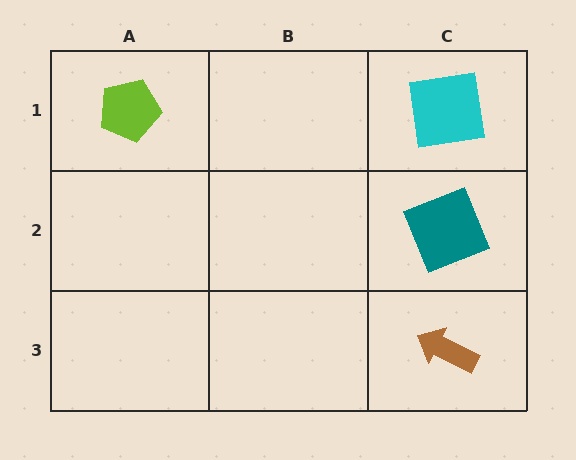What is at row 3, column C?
A brown arrow.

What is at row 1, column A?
A lime pentagon.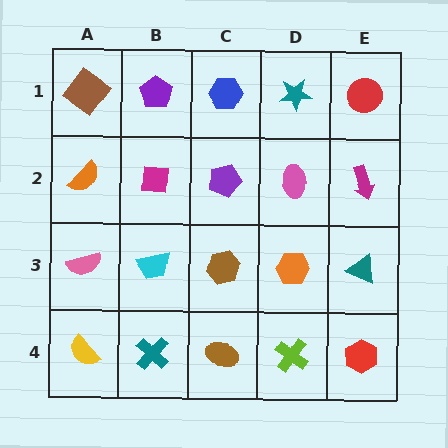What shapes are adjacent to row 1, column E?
A magenta arrow (row 2, column E), a teal star (row 1, column D).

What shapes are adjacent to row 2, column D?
A teal star (row 1, column D), an orange hexagon (row 3, column D), a purple pentagon (row 2, column C), a magenta arrow (row 2, column E).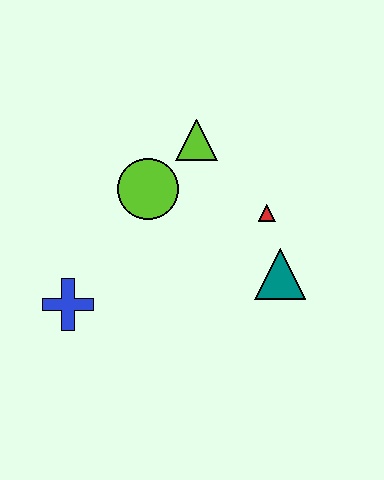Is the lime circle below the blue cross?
No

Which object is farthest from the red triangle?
The blue cross is farthest from the red triangle.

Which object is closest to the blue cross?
The lime circle is closest to the blue cross.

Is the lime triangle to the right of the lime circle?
Yes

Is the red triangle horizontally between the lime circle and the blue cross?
No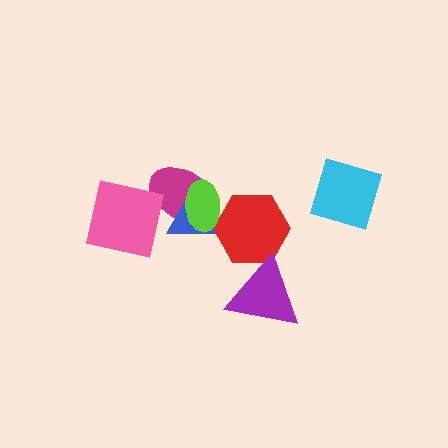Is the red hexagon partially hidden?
Yes, it is partially covered by another shape.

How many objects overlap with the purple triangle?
1 object overlaps with the purple triangle.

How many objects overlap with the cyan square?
0 objects overlap with the cyan square.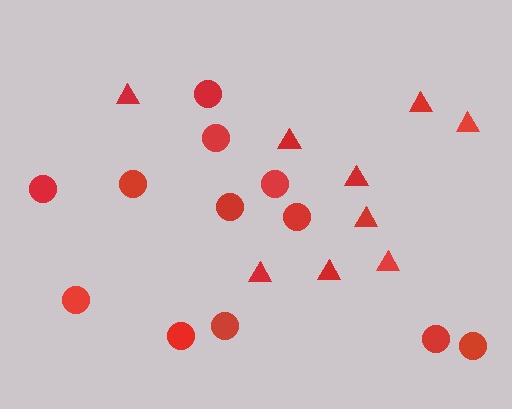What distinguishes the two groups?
There are 2 groups: one group of circles (12) and one group of triangles (9).